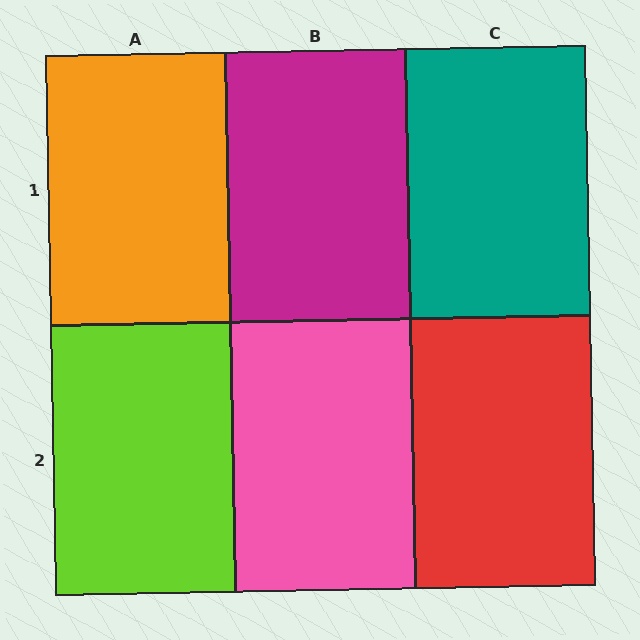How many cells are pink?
1 cell is pink.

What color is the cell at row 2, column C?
Red.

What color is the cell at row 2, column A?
Lime.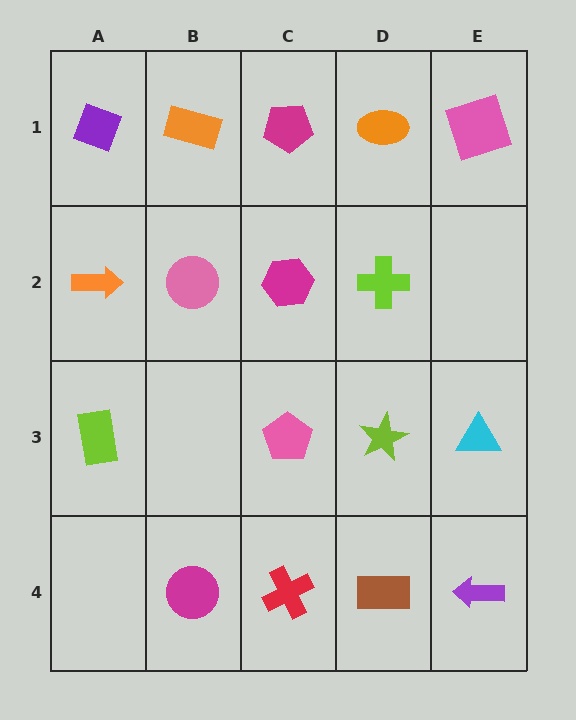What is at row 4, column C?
A red cross.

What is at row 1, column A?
A purple diamond.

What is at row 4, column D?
A brown rectangle.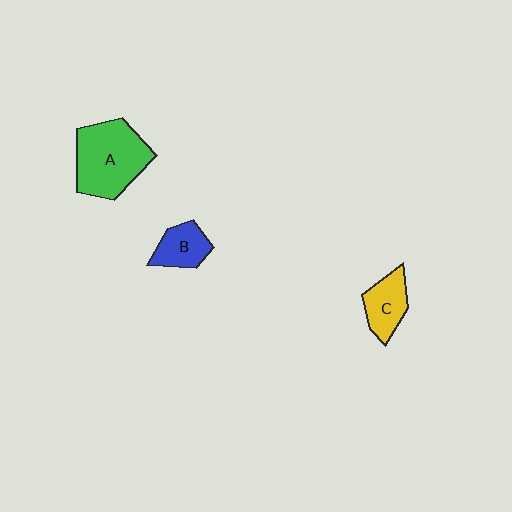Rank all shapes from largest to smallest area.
From largest to smallest: A (green), C (yellow), B (blue).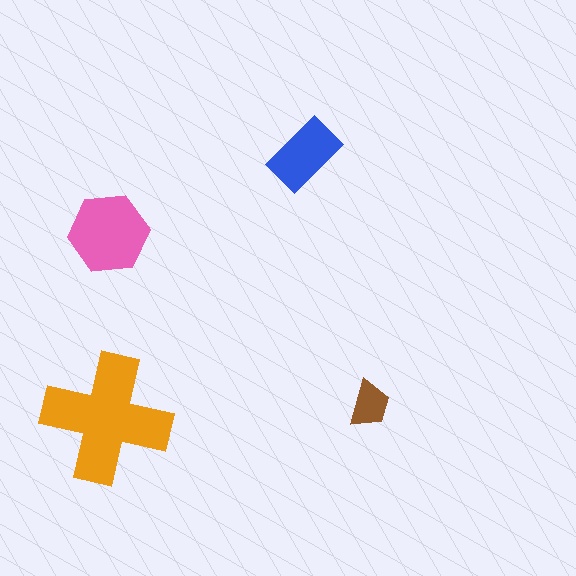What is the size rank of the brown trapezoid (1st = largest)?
4th.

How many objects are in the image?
There are 4 objects in the image.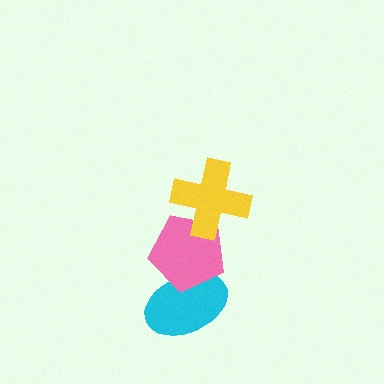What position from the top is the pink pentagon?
The pink pentagon is 2nd from the top.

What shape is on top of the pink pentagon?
The yellow cross is on top of the pink pentagon.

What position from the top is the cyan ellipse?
The cyan ellipse is 3rd from the top.